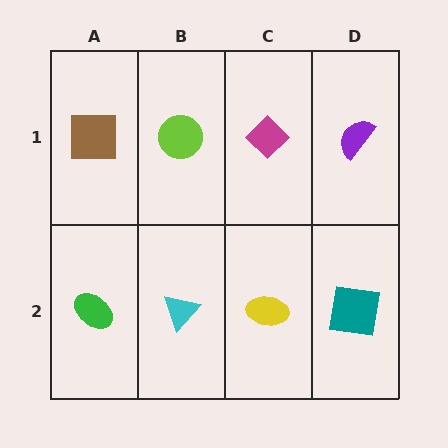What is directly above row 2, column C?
A magenta diamond.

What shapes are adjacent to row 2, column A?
A brown square (row 1, column A), a cyan triangle (row 2, column B).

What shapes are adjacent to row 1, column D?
A teal square (row 2, column D), a magenta diamond (row 1, column C).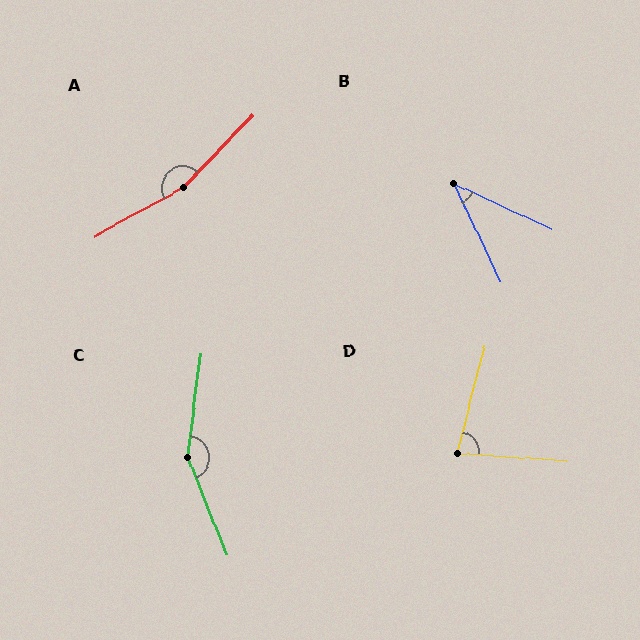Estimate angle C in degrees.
Approximately 151 degrees.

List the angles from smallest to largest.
B (40°), D (80°), C (151°), A (164°).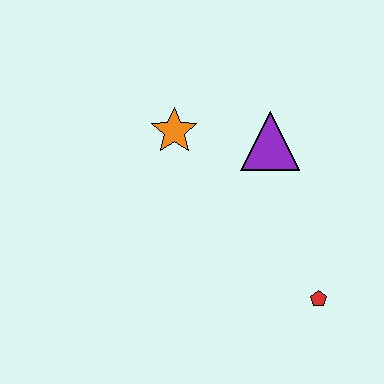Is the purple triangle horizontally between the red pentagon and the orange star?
Yes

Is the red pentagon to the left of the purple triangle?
No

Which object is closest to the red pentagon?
The purple triangle is closest to the red pentagon.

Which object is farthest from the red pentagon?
The orange star is farthest from the red pentagon.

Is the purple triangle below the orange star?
Yes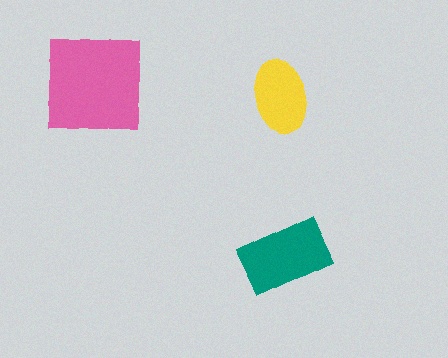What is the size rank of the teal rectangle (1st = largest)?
2nd.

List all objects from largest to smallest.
The pink square, the teal rectangle, the yellow ellipse.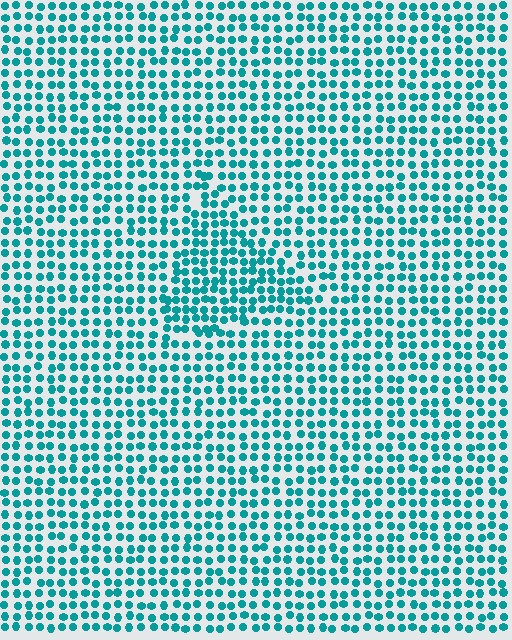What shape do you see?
I see a triangle.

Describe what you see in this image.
The image contains small teal elements arranged at two different densities. A triangle-shaped region is visible where the elements are more densely packed than the surrounding area.